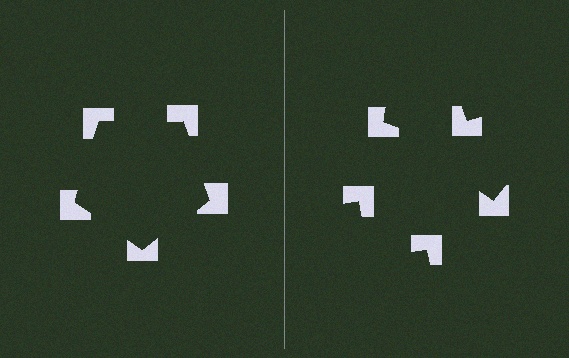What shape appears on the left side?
An illusory pentagon.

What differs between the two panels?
The notched squares are positioned identically on both sides; only the wedge orientations differ. On the left they align to a pentagon; on the right they are misaligned.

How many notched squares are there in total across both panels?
10 — 5 on each side.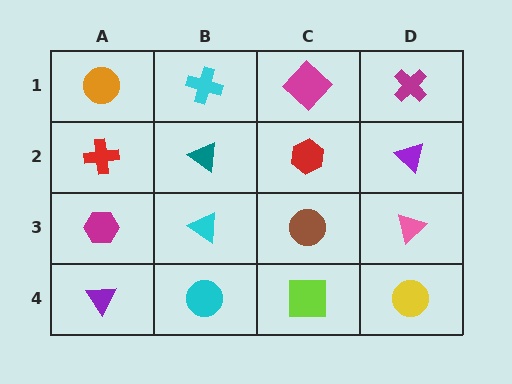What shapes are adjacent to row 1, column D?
A purple triangle (row 2, column D), a magenta diamond (row 1, column C).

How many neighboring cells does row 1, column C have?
3.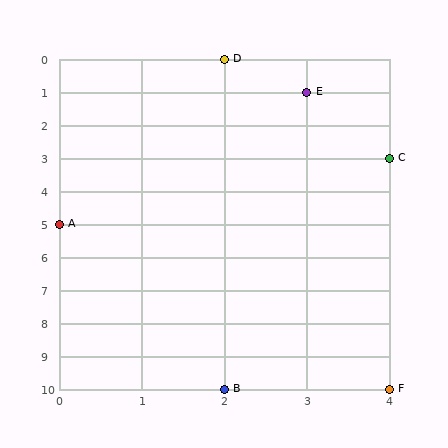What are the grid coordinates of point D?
Point D is at grid coordinates (2, 0).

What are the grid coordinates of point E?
Point E is at grid coordinates (3, 1).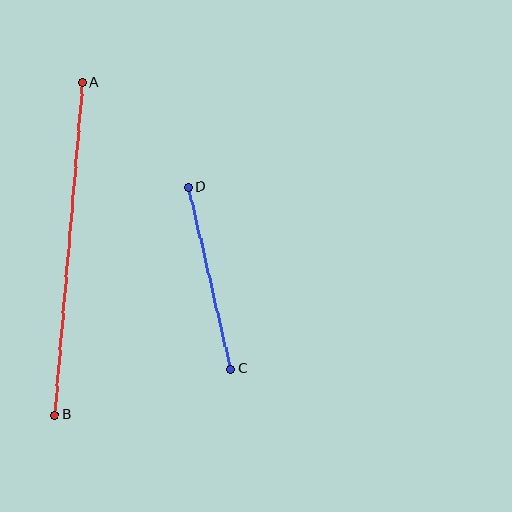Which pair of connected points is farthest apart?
Points A and B are farthest apart.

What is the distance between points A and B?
The distance is approximately 333 pixels.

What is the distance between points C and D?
The distance is approximately 187 pixels.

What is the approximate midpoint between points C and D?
The midpoint is at approximately (210, 278) pixels.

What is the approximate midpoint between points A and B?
The midpoint is at approximately (69, 248) pixels.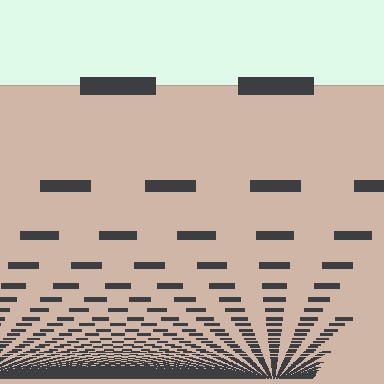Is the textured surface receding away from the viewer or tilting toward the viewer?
The surface appears to tilt toward the viewer. Texture elements get larger and sparser toward the top.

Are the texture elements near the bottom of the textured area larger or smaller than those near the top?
Smaller. The gradient is inverted — elements near the bottom are smaller and denser.